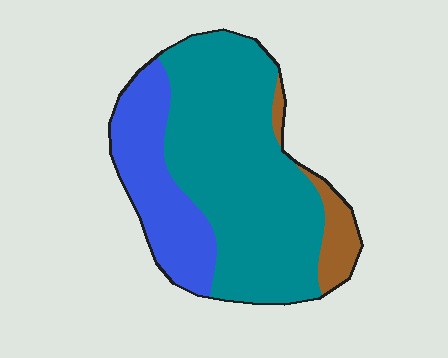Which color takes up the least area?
Brown, at roughly 10%.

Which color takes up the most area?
Teal, at roughly 65%.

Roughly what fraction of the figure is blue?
Blue takes up about one quarter (1/4) of the figure.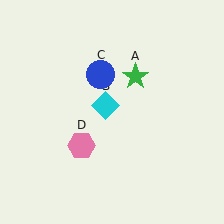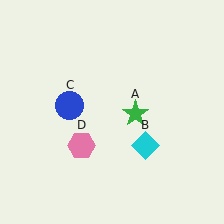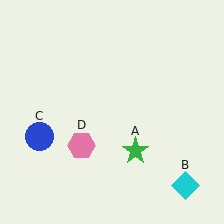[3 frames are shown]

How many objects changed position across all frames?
3 objects changed position: green star (object A), cyan diamond (object B), blue circle (object C).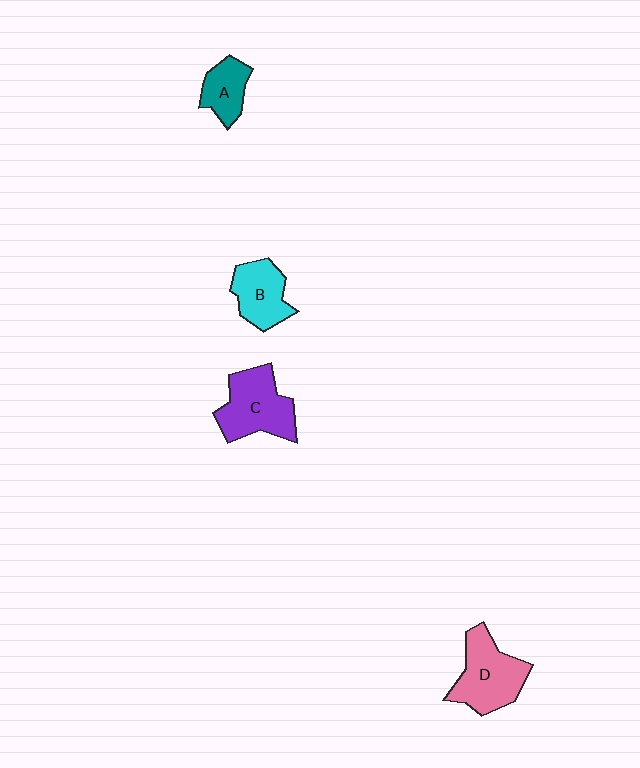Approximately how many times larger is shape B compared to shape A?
Approximately 1.3 times.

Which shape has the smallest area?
Shape A (teal).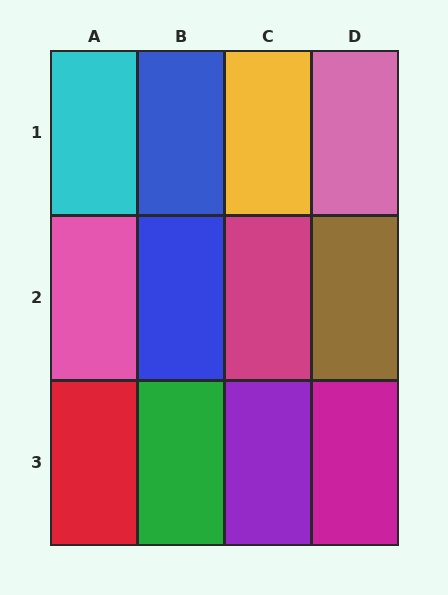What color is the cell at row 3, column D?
Magenta.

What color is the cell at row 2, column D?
Brown.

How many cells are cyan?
1 cell is cyan.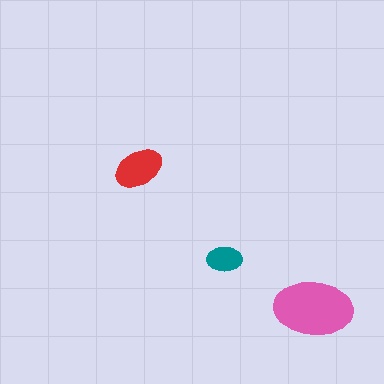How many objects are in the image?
There are 3 objects in the image.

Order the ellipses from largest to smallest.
the pink one, the red one, the teal one.